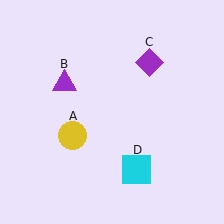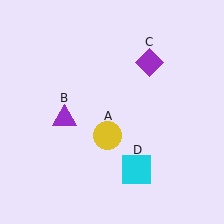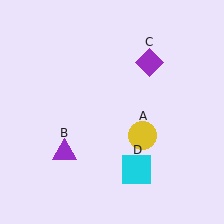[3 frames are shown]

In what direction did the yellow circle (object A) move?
The yellow circle (object A) moved right.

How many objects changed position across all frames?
2 objects changed position: yellow circle (object A), purple triangle (object B).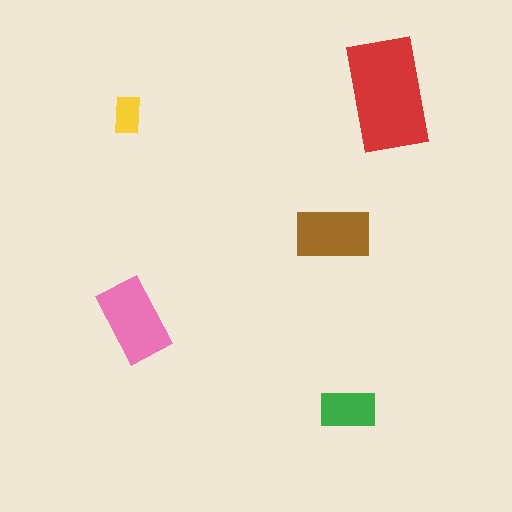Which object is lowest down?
The green rectangle is bottommost.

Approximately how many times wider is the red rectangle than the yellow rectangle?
About 3 times wider.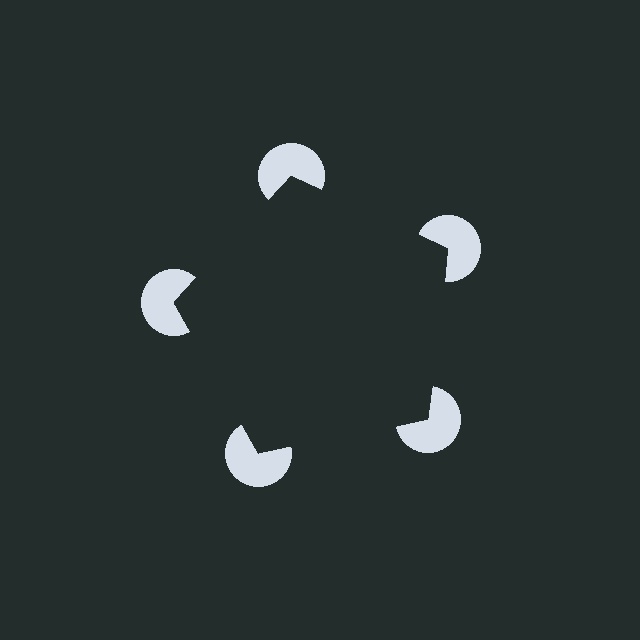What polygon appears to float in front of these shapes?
An illusory pentagon — its edges are inferred from the aligned wedge cuts in the pac-man discs, not physically drawn.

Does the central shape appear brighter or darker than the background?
It typically appears slightly darker than the background, even though no actual brightness change is drawn.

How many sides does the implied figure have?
5 sides.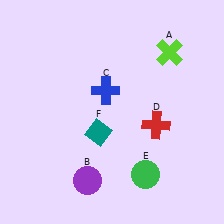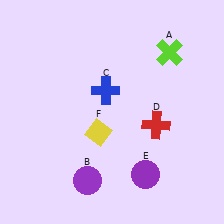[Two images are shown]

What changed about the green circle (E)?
In Image 1, E is green. In Image 2, it changed to purple.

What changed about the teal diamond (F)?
In Image 1, F is teal. In Image 2, it changed to yellow.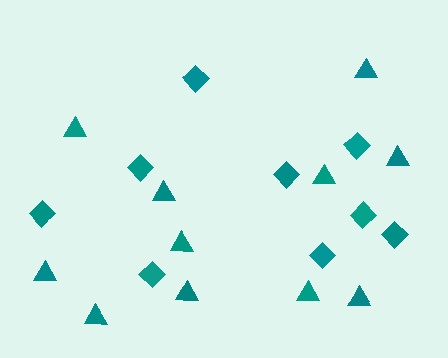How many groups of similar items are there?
There are 2 groups: one group of triangles (11) and one group of diamonds (9).